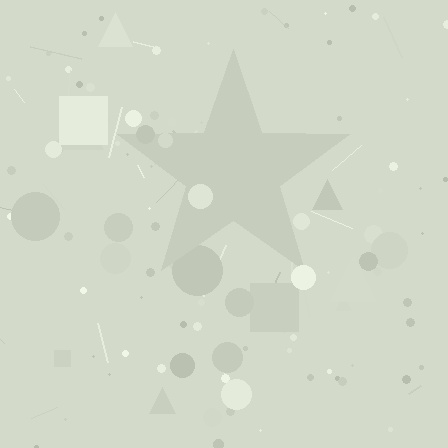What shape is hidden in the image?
A star is hidden in the image.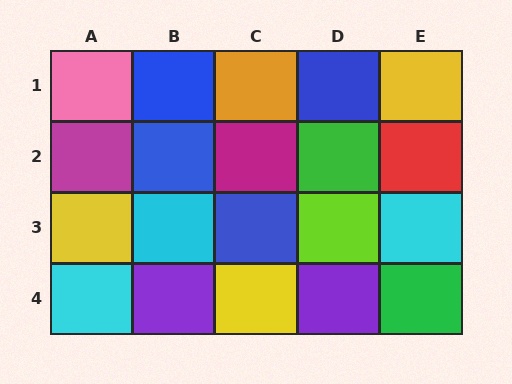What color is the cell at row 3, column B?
Cyan.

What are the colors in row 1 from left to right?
Pink, blue, orange, blue, yellow.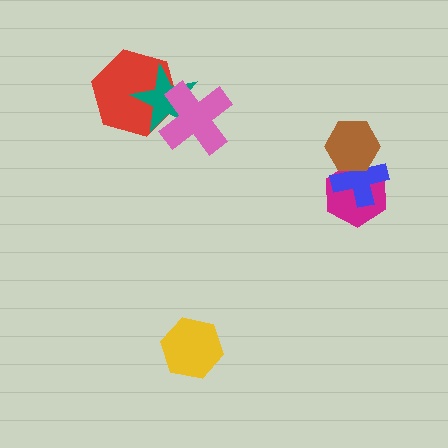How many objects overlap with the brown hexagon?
2 objects overlap with the brown hexagon.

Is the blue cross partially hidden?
Yes, it is partially covered by another shape.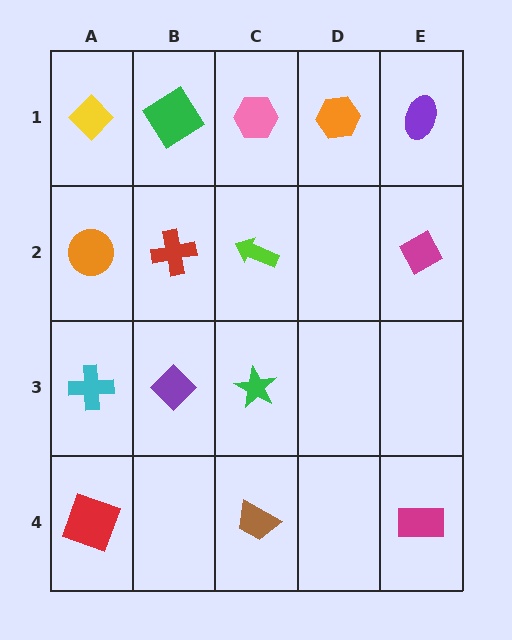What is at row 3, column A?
A cyan cross.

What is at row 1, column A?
A yellow diamond.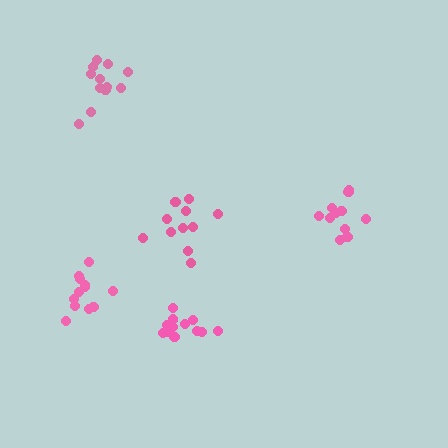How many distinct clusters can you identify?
There are 5 distinct clusters.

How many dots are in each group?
Group 1: 12 dots, Group 2: 12 dots, Group 3: 11 dots, Group 4: 11 dots, Group 5: 12 dots (58 total).